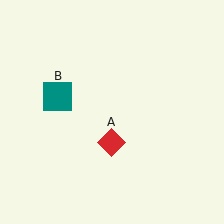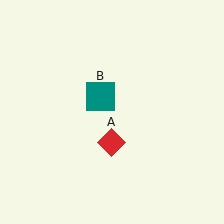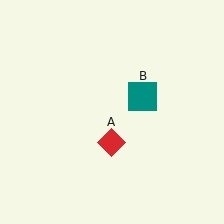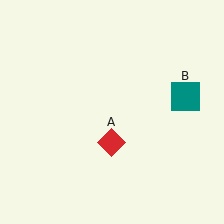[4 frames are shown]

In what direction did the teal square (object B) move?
The teal square (object B) moved right.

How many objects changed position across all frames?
1 object changed position: teal square (object B).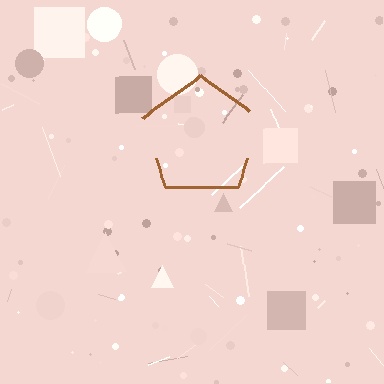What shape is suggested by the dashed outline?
The dashed outline suggests a pentagon.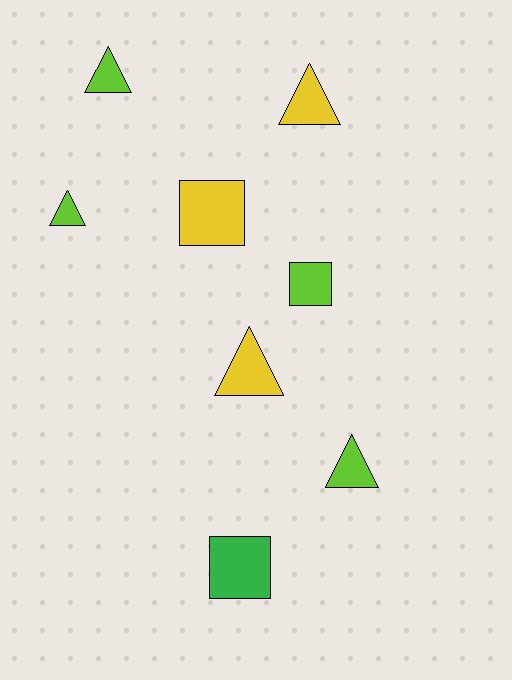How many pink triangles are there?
There are no pink triangles.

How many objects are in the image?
There are 8 objects.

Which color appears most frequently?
Lime, with 4 objects.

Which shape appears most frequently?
Triangle, with 5 objects.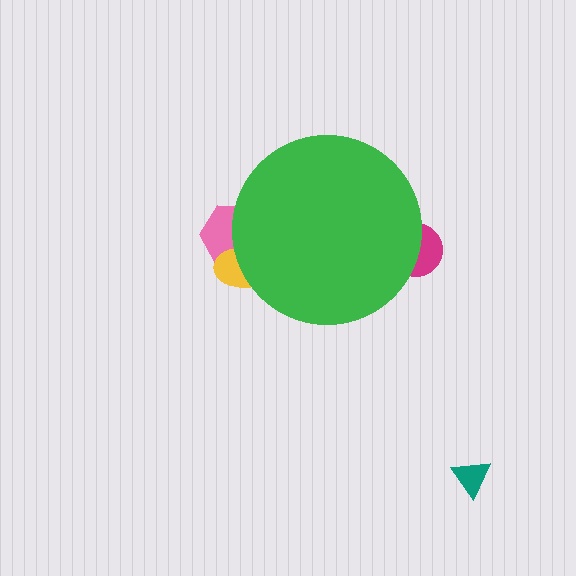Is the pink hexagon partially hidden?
Yes, the pink hexagon is partially hidden behind the green circle.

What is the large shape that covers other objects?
A green circle.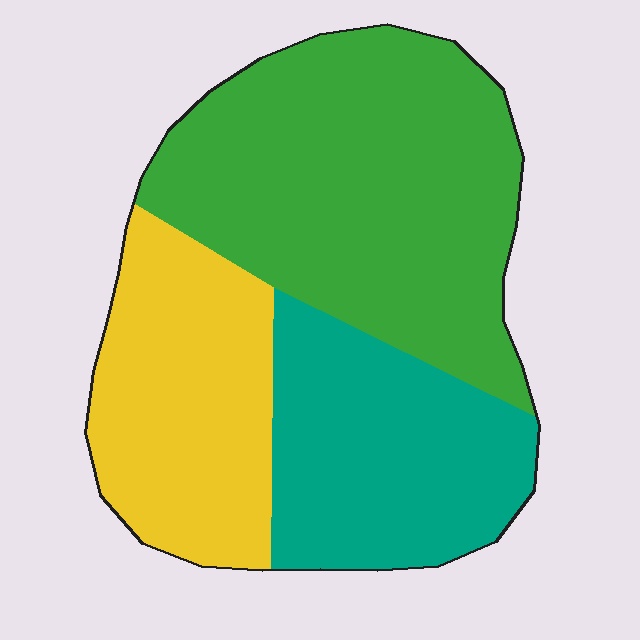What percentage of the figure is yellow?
Yellow takes up about one quarter (1/4) of the figure.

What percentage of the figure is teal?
Teal takes up about one quarter (1/4) of the figure.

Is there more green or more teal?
Green.